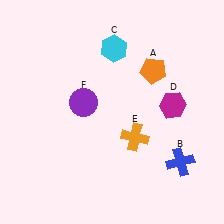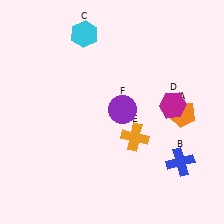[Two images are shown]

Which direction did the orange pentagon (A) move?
The orange pentagon (A) moved down.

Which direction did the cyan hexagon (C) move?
The cyan hexagon (C) moved left.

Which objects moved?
The objects that moved are: the orange pentagon (A), the cyan hexagon (C), the purple circle (F).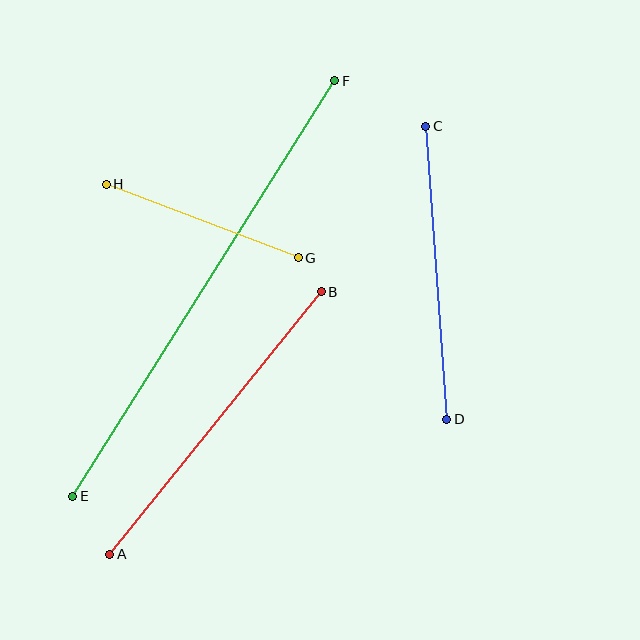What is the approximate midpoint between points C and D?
The midpoint is at approximately (436, 273) pixels.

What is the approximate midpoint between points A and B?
The midpoint is at approximately (215, 423) pixels.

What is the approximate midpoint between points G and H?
The midpoint is at approximately (202, 221) pixels.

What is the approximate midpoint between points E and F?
The midpoint is at approximately (204, 288) pixels.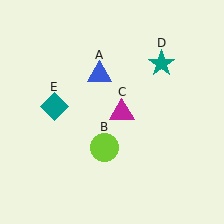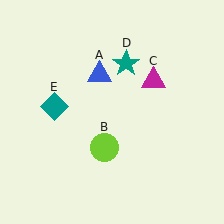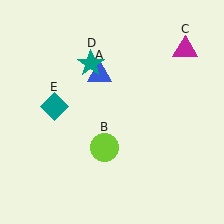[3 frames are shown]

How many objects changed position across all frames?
2 objects changed position: magenta triangle (object C), teal star (object D).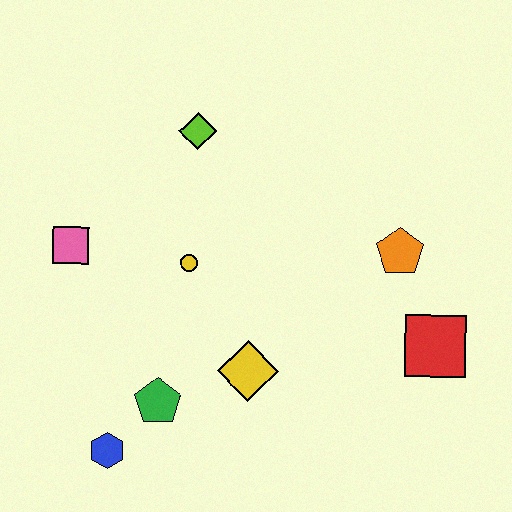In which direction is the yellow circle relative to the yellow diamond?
The yellow circle is above the yellow diamond.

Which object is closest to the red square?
The orange pentagon is closest to the red square.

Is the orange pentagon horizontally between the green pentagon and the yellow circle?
No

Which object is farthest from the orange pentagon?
The blue hexagon is farthest from the orange pentagon.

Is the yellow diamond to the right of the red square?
No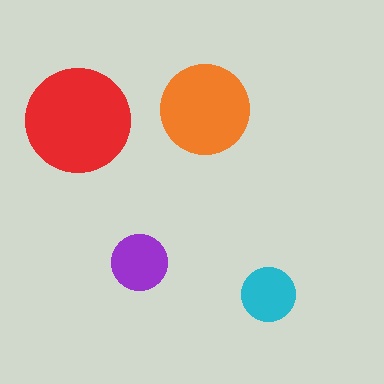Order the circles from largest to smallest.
the red one, the orange one, the purple one, the cyan one.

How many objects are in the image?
There are 4 objects in the image.